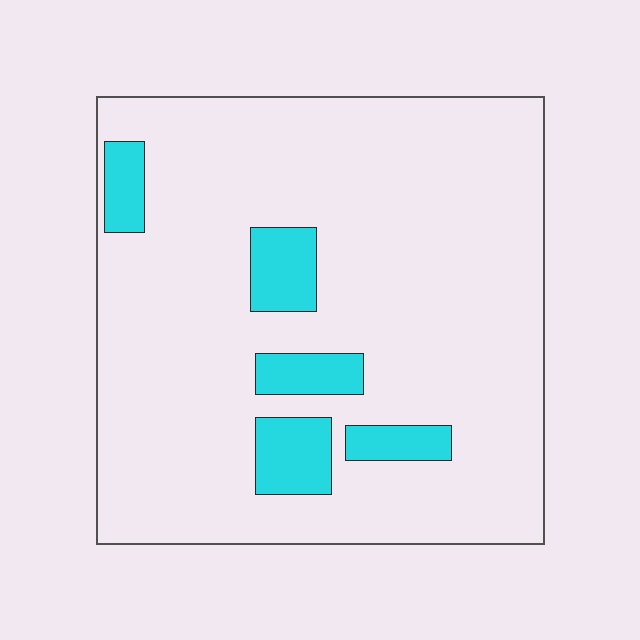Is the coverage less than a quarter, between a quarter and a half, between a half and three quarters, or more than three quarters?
Less than a quarter.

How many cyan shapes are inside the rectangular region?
5.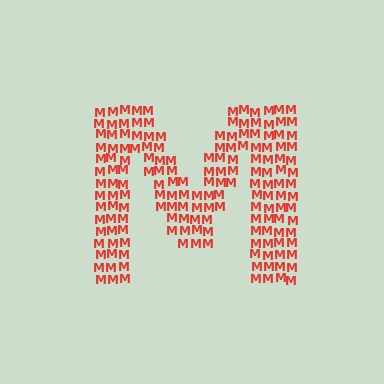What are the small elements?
The small elements are letter M's.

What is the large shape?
The large shape is the letter M.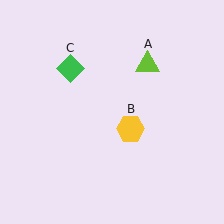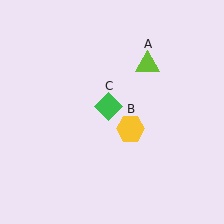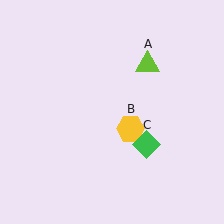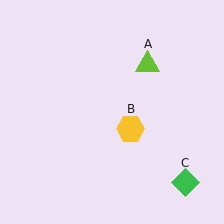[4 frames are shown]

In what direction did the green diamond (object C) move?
The green diamond (object C) moved down and to the right.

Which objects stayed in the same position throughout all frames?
Lime triangle (object A) and yellow hexagon (object B) remained stationary.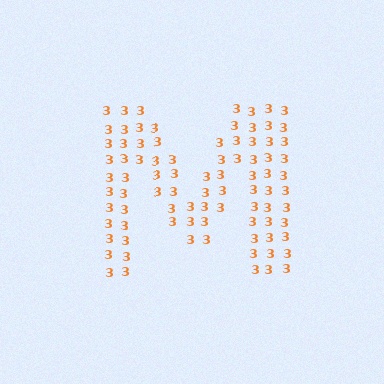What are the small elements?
The small elements are digit 3's.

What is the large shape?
The large shape is the letter M.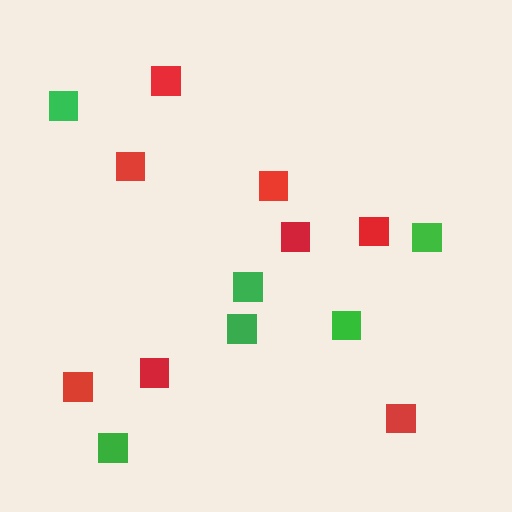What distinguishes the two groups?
There are 2 groups: one group of red squares (8) and one group of green squares (6).